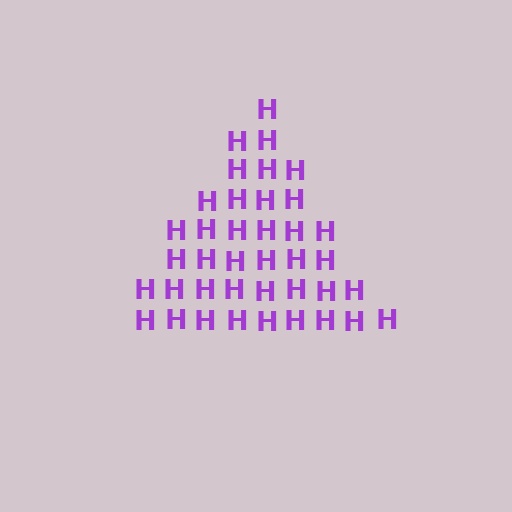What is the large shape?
The large shape is a triangle.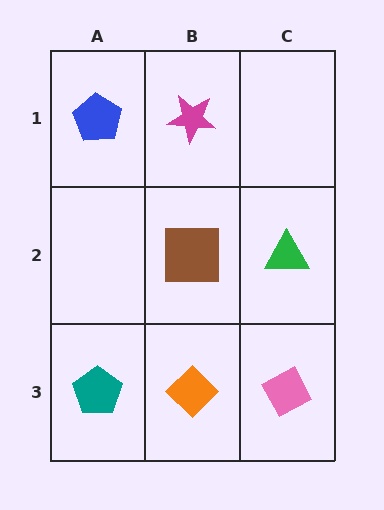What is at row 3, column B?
An orange diamond.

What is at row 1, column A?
A blue pentagon.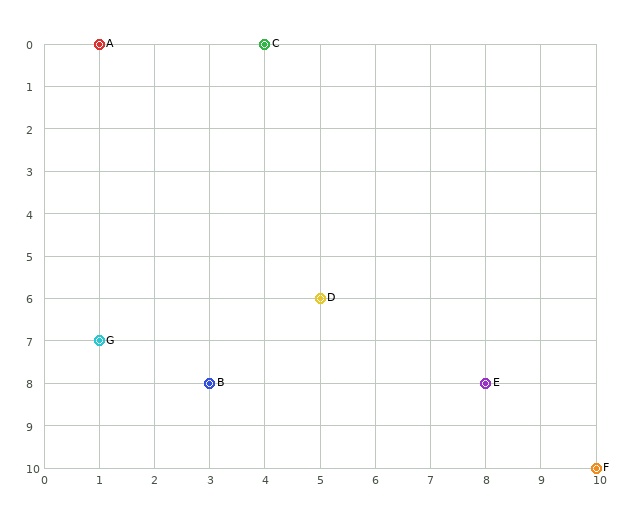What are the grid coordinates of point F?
Point F is at grid coordinates (10, 10).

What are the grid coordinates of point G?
Point G is at grid coordinates (1, 7).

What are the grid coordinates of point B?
Point B is at grid coordinates (3, 8).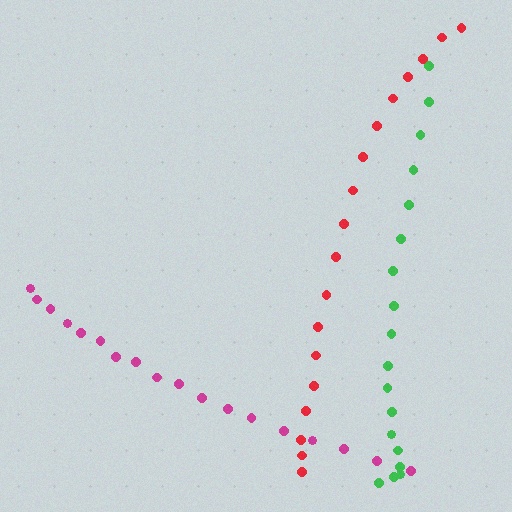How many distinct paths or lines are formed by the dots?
There are 3 distinct paths.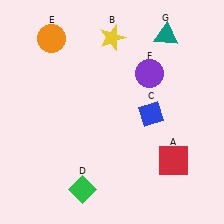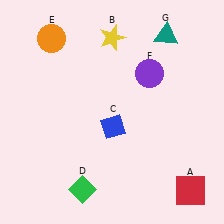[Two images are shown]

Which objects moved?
The objects that moved are: the red square (A), the blue diamond (C).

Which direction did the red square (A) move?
The red square (A) moved down.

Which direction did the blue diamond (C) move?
The blue diamond (C) moved left.